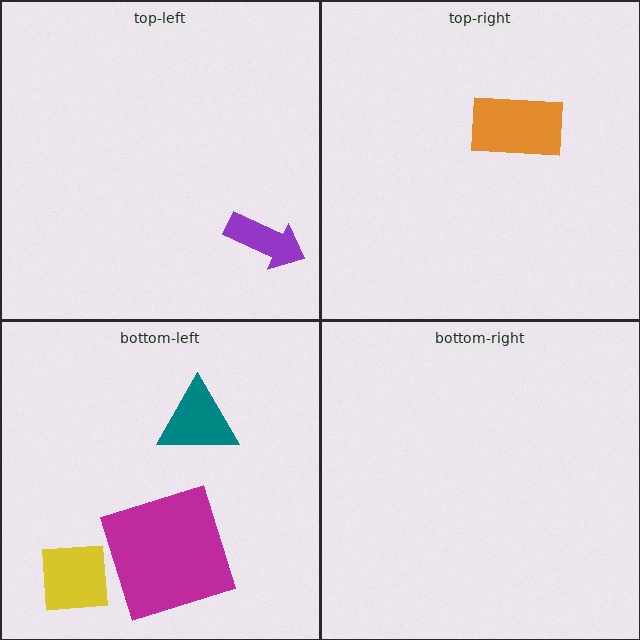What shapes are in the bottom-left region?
The yellow square, the magenta square, the teal triangle.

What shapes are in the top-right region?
The orange rectangle.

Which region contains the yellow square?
The bottom-left region.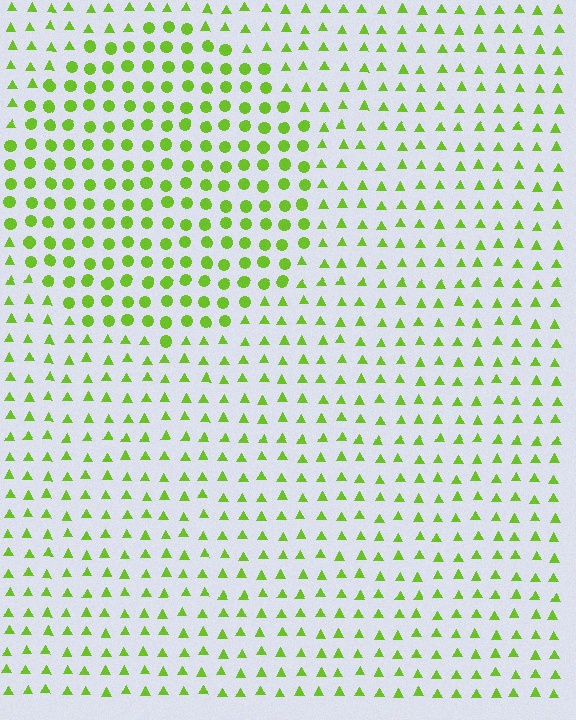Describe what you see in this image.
The image is filled with small lime elements arranged in a uniform grid. A circle-shaped region contains circles, while the surrounding area contains triangles. The boundary is defined purely by the change in element shape.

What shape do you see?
I see a circle.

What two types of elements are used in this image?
The image uses circles inside the circle region and triangles outside it.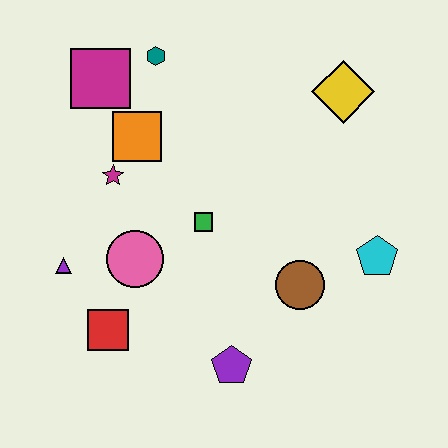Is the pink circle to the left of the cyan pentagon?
Yes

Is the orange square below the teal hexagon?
Yes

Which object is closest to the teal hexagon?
The magenta square is closest to the teal hexagon.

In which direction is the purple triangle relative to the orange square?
The purple triangle is below the orange square.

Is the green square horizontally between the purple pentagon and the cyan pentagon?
No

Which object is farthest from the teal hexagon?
The purple pentagon is farthest from the teal hexagon.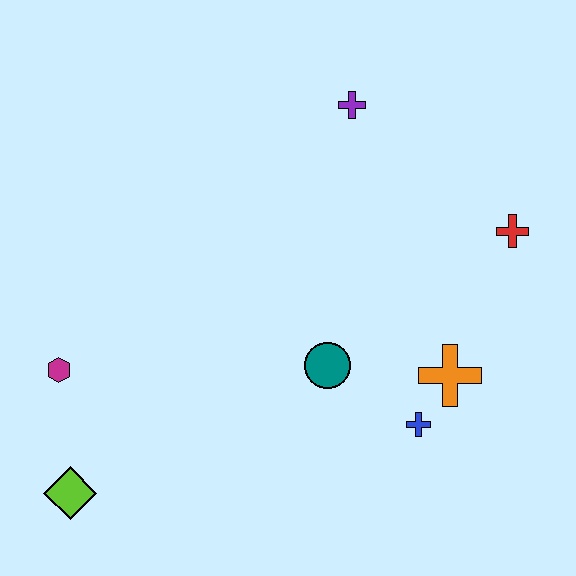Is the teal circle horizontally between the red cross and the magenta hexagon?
Yes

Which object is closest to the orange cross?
The blue cross is closest to the orange cross.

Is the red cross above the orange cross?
Yes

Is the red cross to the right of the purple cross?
Yes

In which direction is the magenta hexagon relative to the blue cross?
The magenta hexagon is to the left of the blue cross.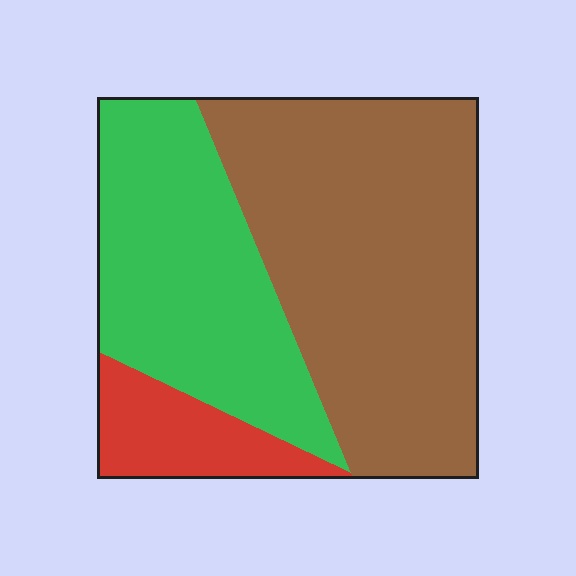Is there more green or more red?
Green.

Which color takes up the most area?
Brown, at roughly 55%.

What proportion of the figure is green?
Green covers around 35% of the figure.